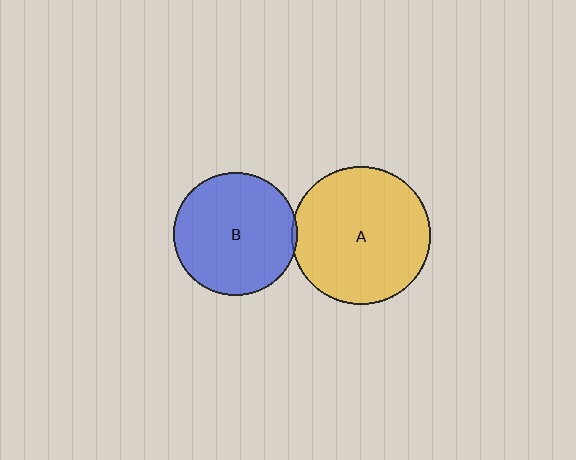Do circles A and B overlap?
Yes.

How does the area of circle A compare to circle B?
Approximately 1.3 times.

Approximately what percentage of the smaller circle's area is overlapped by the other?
Approximately 5%.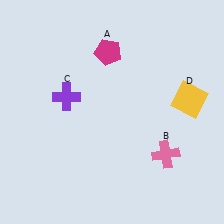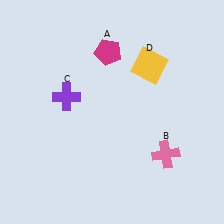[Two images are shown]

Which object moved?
The yellow square (D) moved left.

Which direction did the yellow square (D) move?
The yellow square (D) moved left.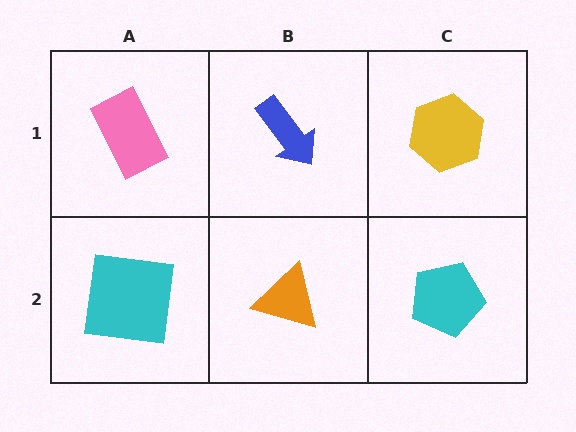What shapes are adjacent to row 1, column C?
A cyan pentagon (row 2, column C), a blue arrow (row 1, column B).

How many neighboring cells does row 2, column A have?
2.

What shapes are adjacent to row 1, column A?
A cyan square (row 2, column A), a blue arrow (row 1, column B).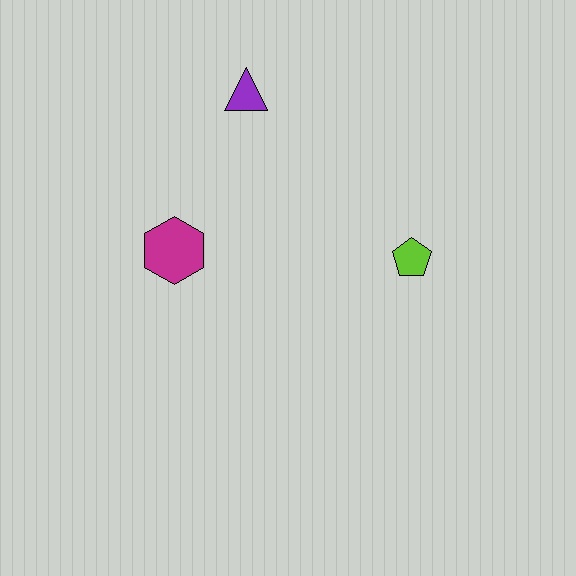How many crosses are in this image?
There are no crosses.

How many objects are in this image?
There are 3 objects.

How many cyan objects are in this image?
There are no cyan objects.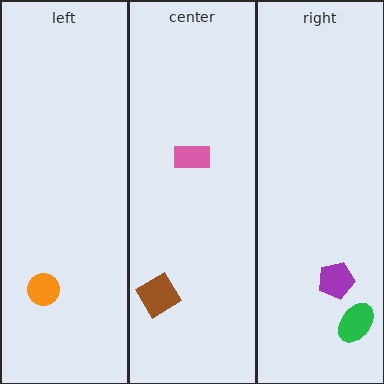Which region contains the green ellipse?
The right region.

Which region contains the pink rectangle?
The center region.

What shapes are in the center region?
The brown diamond, the pink rectangle.